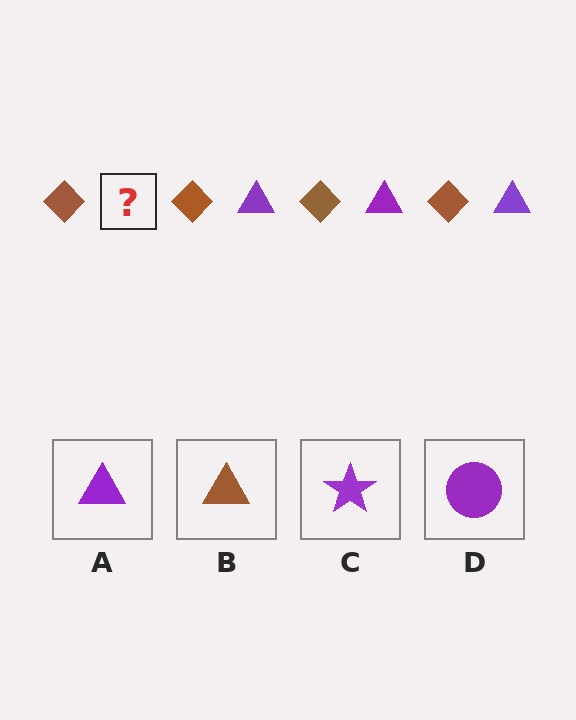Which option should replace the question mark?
Option A.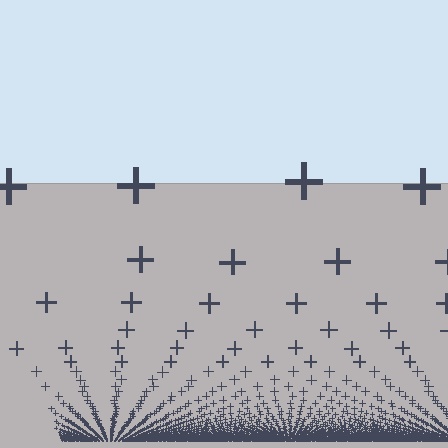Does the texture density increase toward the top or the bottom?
Density increases toward the bottom.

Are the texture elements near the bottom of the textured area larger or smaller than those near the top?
Smaller. The gradient is inverted — elements near the bottom are smaller and denser.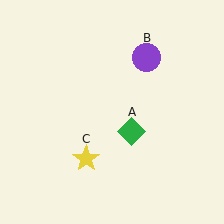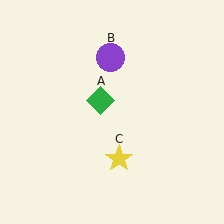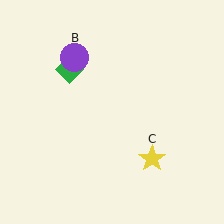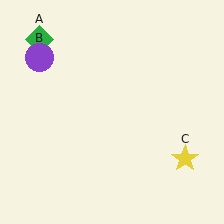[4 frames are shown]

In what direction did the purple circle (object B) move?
The purple circle (object B) moved left.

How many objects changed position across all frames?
3 objects changed position: green diamond (object A), purple circle (object B), yellow star (object C).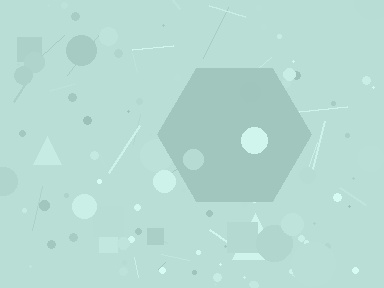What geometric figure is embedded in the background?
A hexagon is embedded in the background.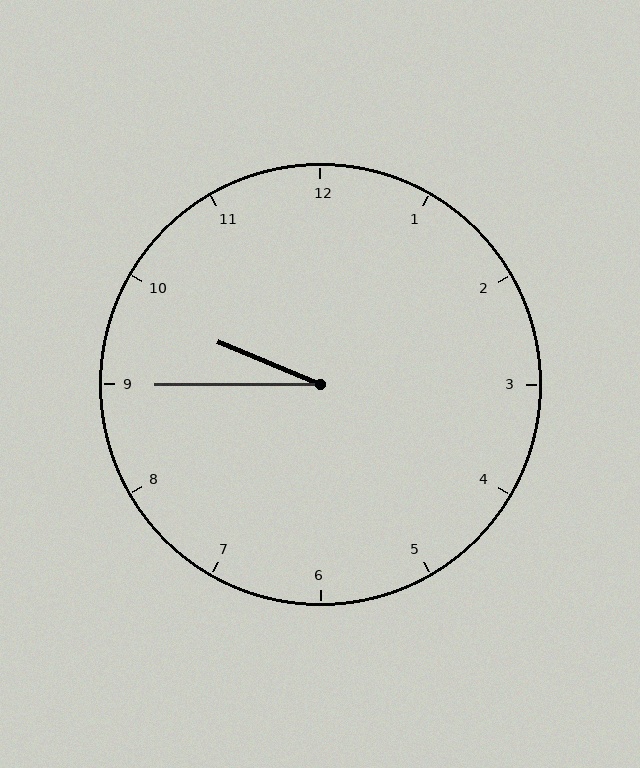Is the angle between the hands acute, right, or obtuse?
It is acute.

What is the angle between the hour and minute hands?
Approximately 22 degrees.